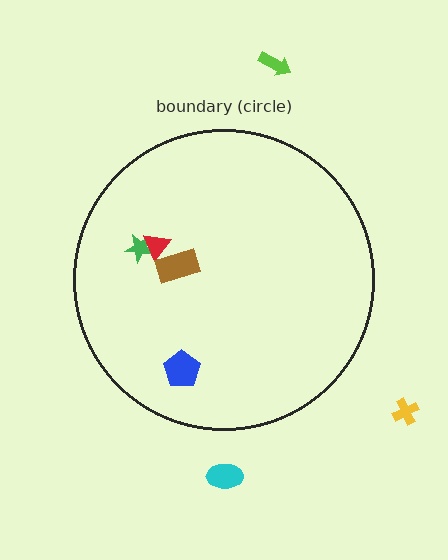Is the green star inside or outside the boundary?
Inside.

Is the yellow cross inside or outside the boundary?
Outside.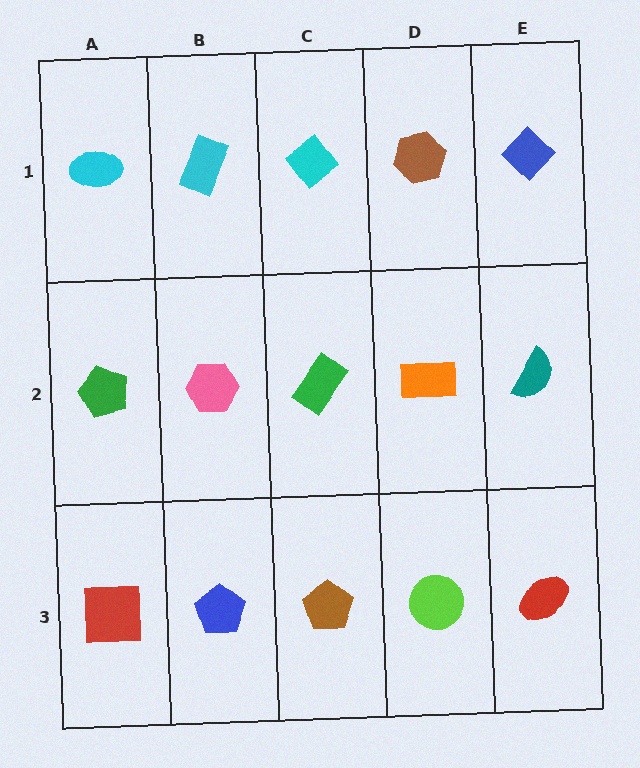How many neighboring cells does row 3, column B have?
3.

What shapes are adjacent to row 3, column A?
A green pentagon (row 2, column A), a blue pentagon (row 3, column B).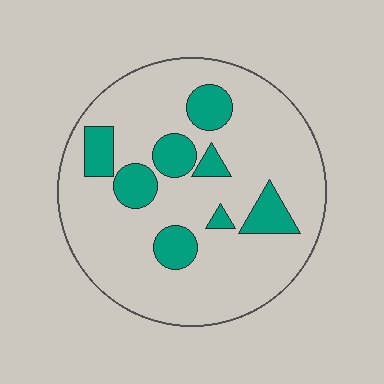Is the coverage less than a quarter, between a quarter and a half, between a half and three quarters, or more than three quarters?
Less than a quarter.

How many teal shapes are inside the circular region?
8.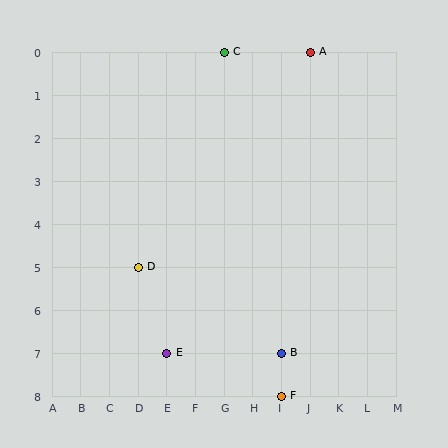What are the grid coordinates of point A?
Point A is at grid coordinates (J, 0).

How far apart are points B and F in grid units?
Points B and F are 1 row apart.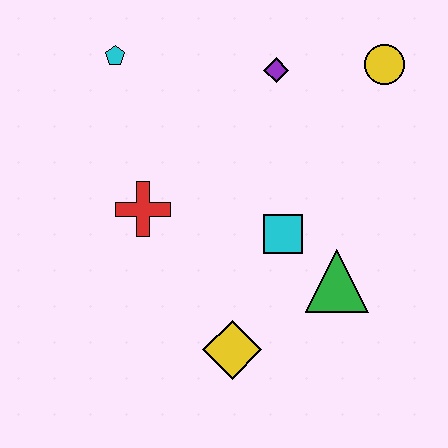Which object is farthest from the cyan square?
The cyan pentagon is farthest from the cyan square.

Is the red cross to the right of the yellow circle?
No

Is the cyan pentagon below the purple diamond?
No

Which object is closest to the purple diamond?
The yellow circle is closest to the purple diamond.